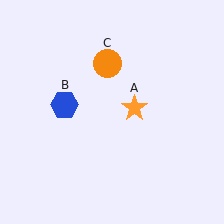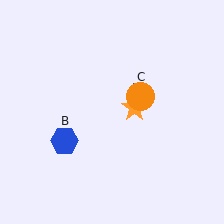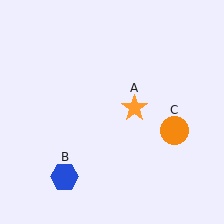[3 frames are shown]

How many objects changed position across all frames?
2 objects changed position: blue hexagon (object B), orange circle (object C).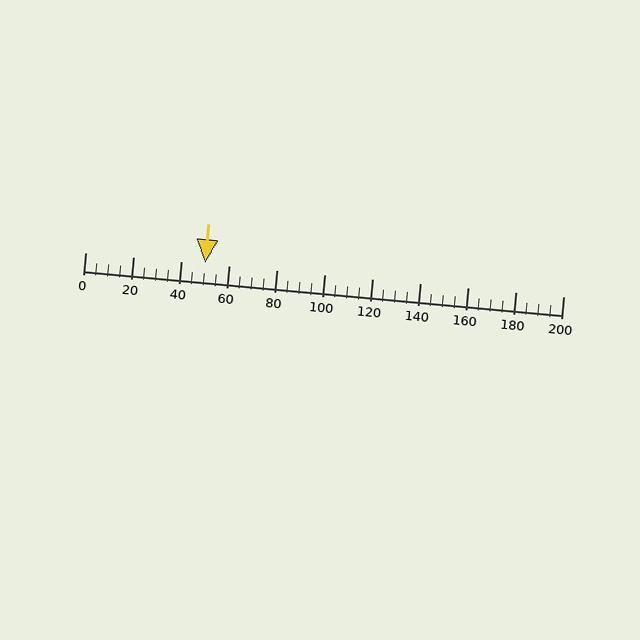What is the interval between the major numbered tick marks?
The major tick marks are spaced 20 units apart.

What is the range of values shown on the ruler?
The ruler shows values from 0 to 200.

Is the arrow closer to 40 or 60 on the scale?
The arrow is closer to 60.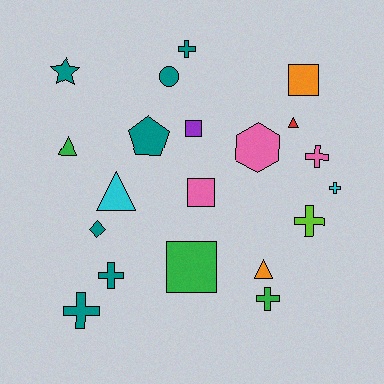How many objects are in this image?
There are 20 objects.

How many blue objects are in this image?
There are no blue objects.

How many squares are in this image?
There are 4 squares.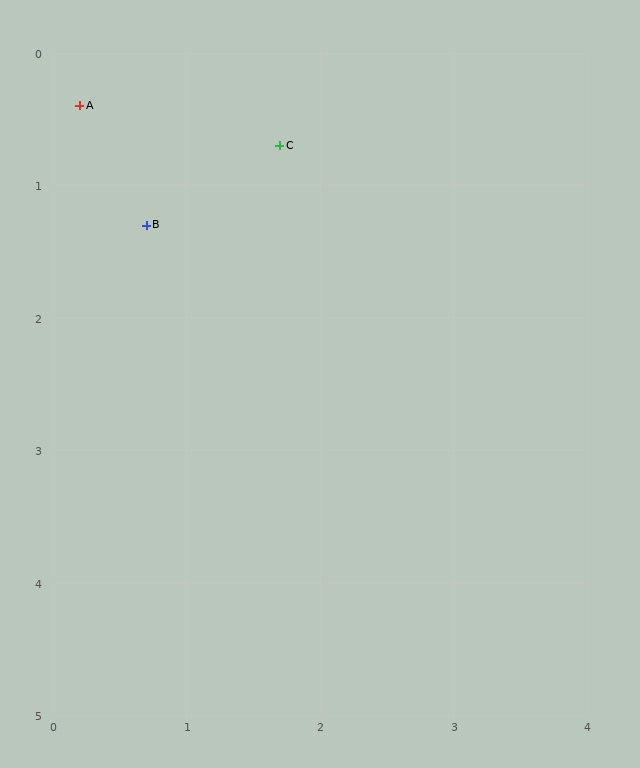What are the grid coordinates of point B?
Point B is at approximately (0.7, 1.3).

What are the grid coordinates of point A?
Point A is at approximately (0.2, 0.4).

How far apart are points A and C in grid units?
Points A and C are about 1.5 grid units apart.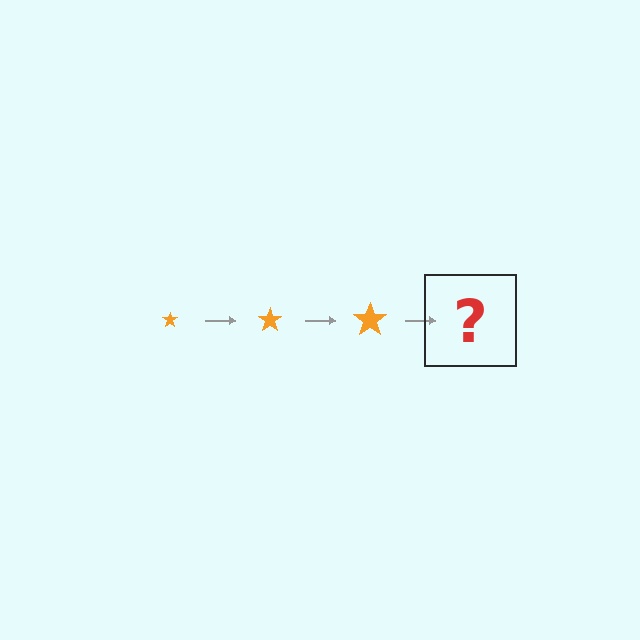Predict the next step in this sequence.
The next step is an orange star, larger than the previous one.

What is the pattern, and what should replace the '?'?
The pattern is that the star gets progressively larger each step. The '?' should be an orange star, larger than the previous one.